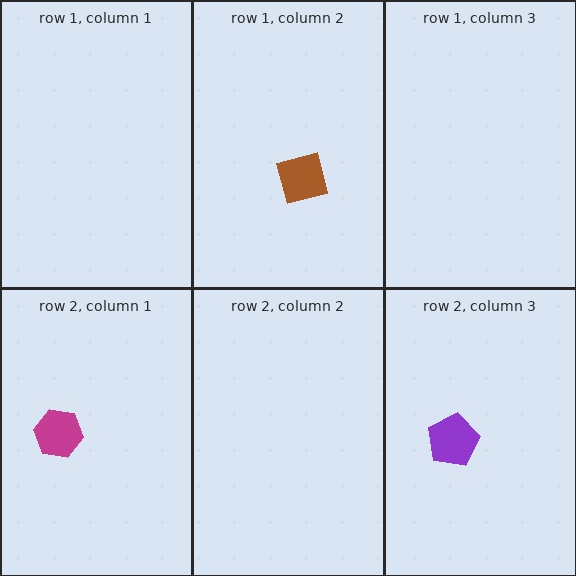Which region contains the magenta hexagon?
The row 2, column 1 region.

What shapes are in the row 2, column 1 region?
The magenta hexagon.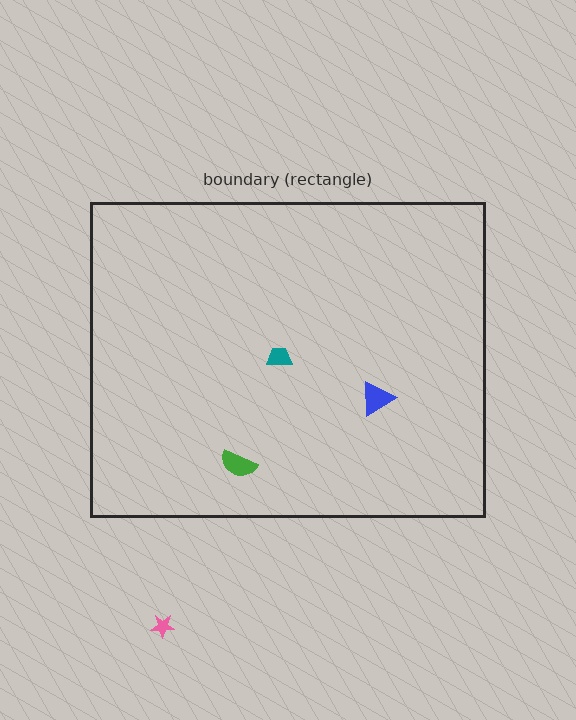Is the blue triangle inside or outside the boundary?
Inside.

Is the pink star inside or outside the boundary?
Outside.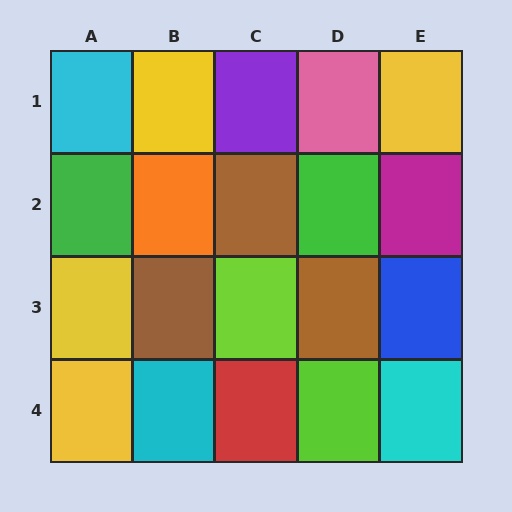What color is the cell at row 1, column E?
Yellow.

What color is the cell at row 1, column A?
Cyan.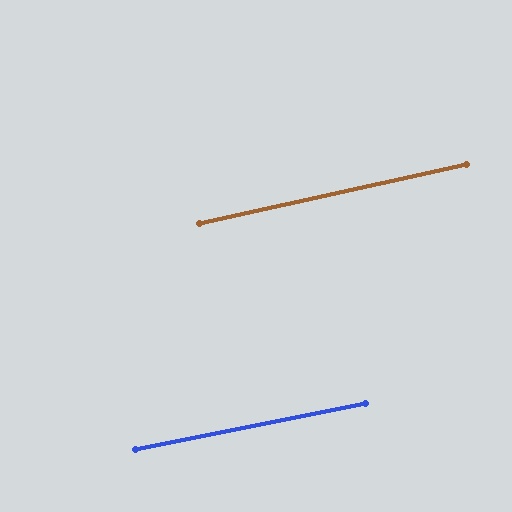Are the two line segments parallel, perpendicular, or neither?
Parallel — their directions differ by only 1.1°.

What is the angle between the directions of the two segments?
Approximately 1 degree.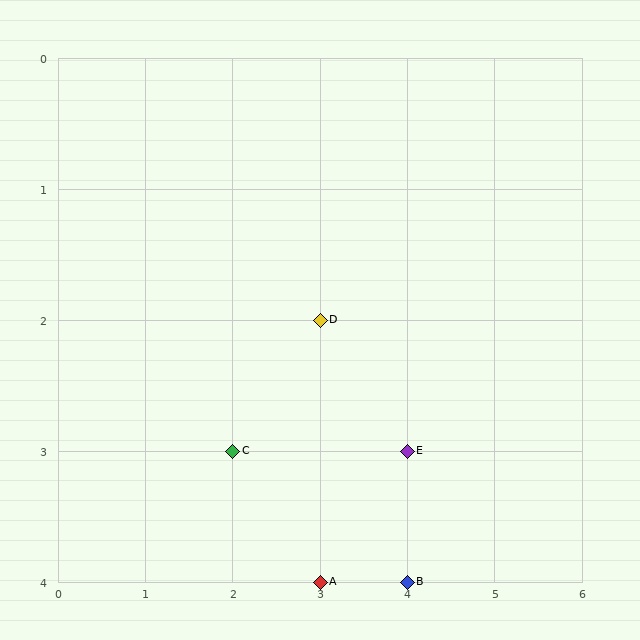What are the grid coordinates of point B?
Point B is at grid coordinates (4, 4).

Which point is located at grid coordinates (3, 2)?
Point D is at (3, 2).